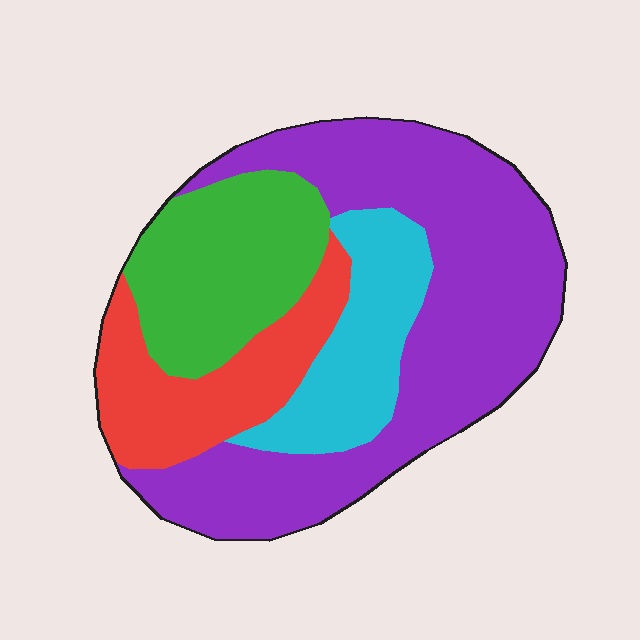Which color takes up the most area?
Purple, at roughly 45%.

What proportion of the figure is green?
Green covers roughly 20% of the figure.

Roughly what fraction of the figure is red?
Red takes up about one sixth (1/6) of the figure.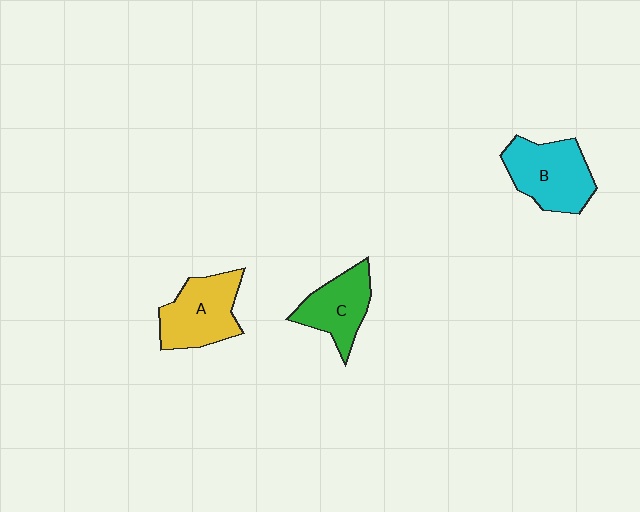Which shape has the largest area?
Shape B (cyan).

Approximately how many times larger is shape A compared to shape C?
Approximately 1.2 times.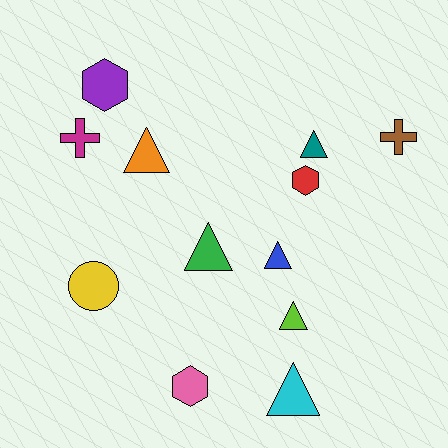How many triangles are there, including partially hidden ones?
There are 6 triangles.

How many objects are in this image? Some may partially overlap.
There are 12 objects.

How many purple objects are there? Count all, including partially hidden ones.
There is 1 purple object.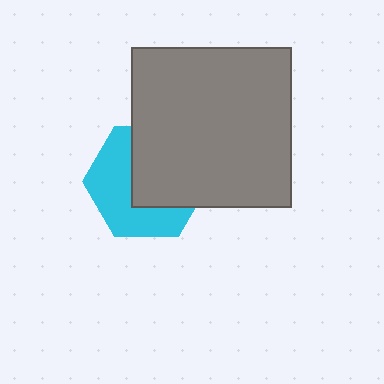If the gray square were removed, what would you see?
You would see the complete cyan hexagon.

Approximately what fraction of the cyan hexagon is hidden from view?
Roughly 50% of the cyan hexagon is hidden behind the gray square.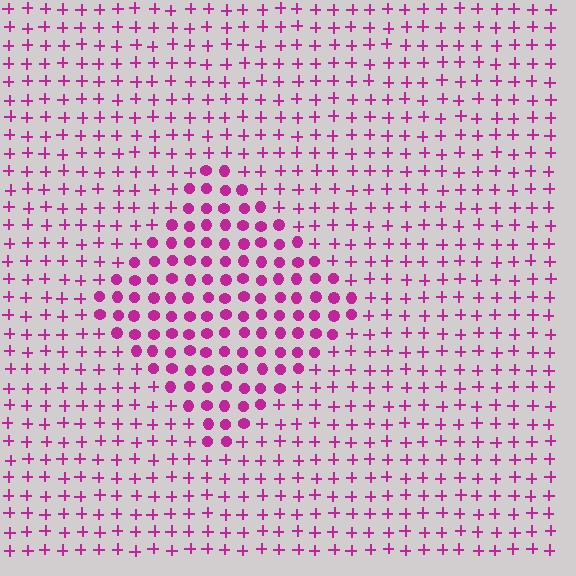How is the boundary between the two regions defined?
The boundary is defined by a change in element shape: circles inside vs. plus signs outside. All elements share the same color and spacing.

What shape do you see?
I see a diamond.